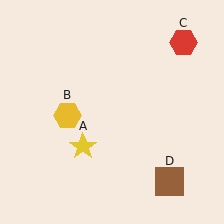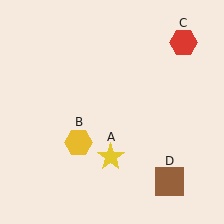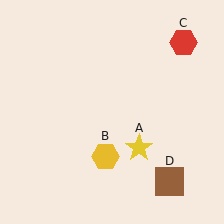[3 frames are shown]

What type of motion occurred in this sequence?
The yellow star (object A), yellow hexagon (object B) rotated counterclockwise around the center of the scene.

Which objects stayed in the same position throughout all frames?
Red hexagon (object C) and brown square (object D) remained stationary.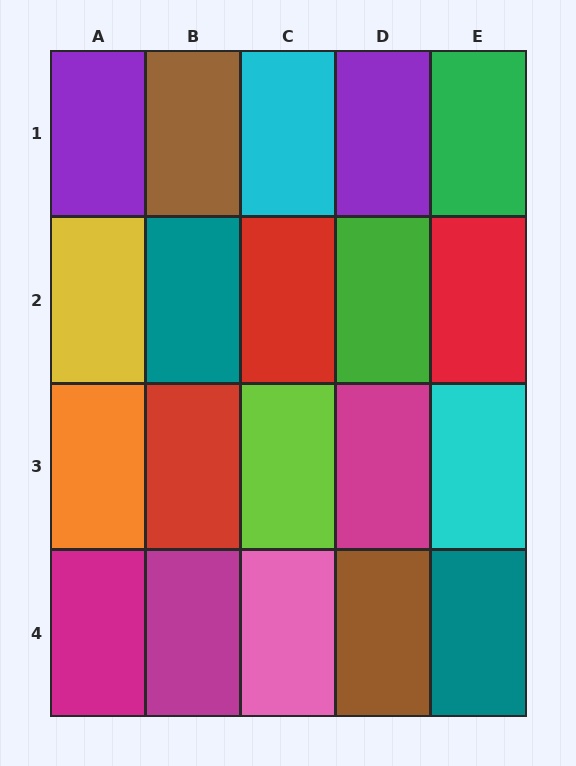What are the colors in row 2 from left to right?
Yellow, teal, red, green, red.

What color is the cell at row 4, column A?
Magenta.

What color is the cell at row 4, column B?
Magenta.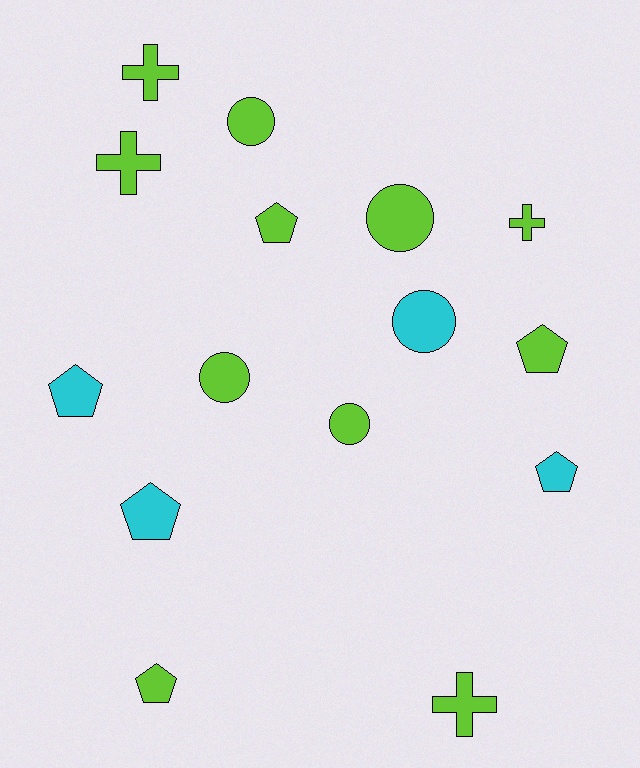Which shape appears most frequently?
Pentagon, with 6 objects.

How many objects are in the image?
There are 15 objects.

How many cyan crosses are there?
There are no cyan crosses.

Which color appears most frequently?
Lime, with 11 objects.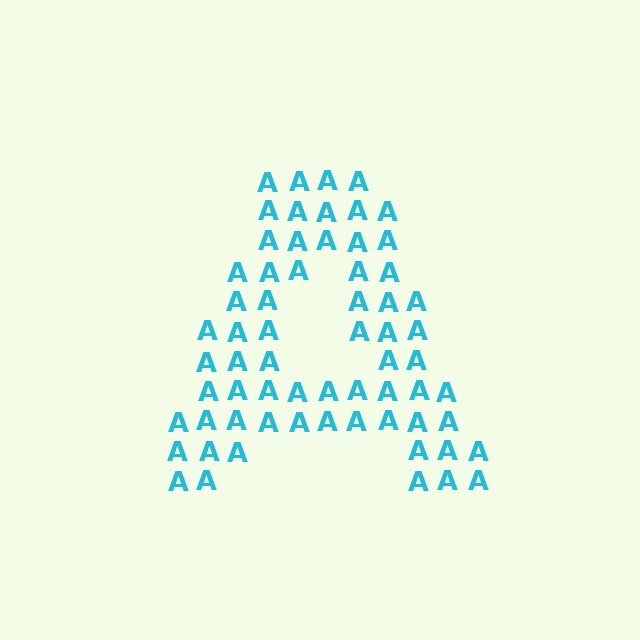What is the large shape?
The large shape is the letter A.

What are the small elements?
The small elements are letter A's.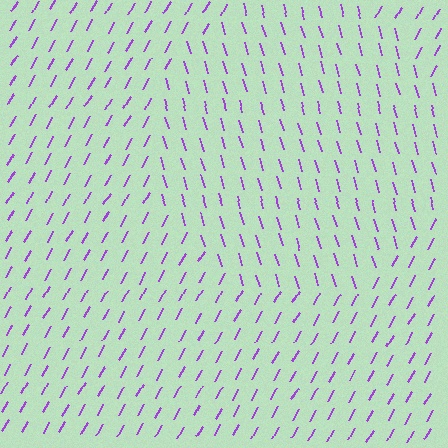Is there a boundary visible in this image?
Yes, there is a texture boundary formed by a change in line orientation.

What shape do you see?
I see a circle.